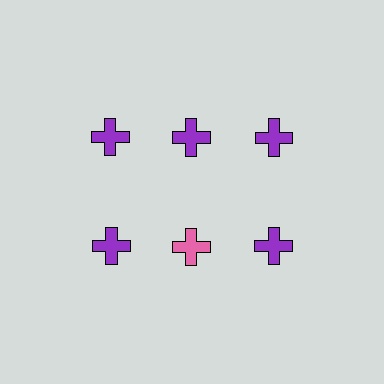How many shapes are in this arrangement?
There are 6 shapes arranged in a grid pattern.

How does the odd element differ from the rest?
It has a different color: pink instead of purple.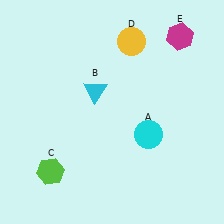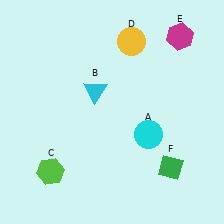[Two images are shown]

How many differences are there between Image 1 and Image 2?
There is 1 difference between the two images.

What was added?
A green diamond (F) was added in Image 2.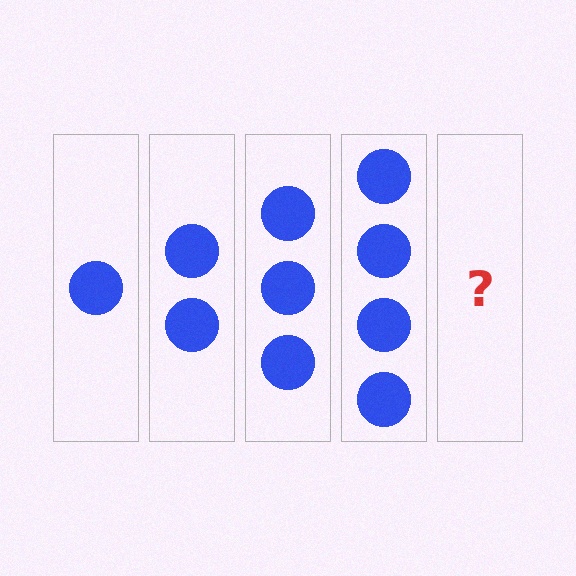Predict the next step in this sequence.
The next step is 5 circles.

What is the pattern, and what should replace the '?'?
The pattern is that each step adds one more circle. The '?' should be 5 circles.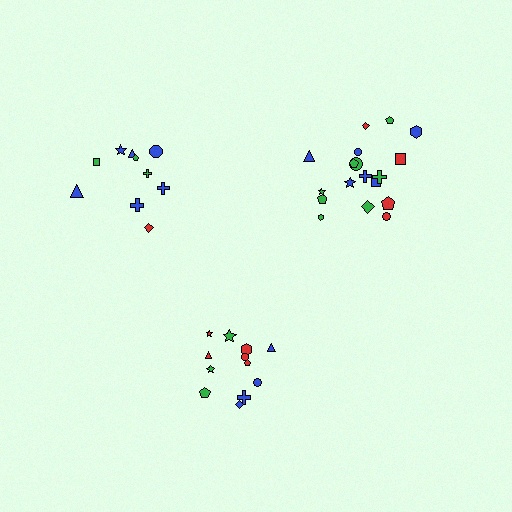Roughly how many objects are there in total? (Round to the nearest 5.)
Roughly 40 objects in total.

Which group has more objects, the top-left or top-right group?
The top-right group.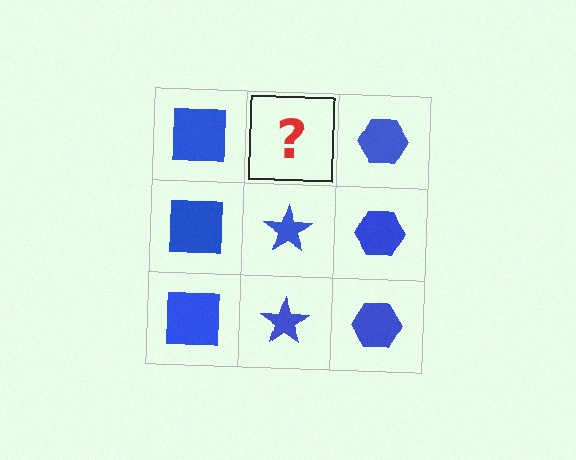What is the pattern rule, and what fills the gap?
The rule is that each column has a consistent shape. The gap should be filled with a blue star.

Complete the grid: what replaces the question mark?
The question mark should be replaced with a blue star.